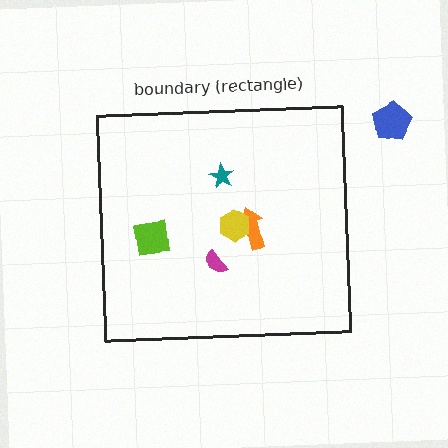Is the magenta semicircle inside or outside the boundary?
Inside.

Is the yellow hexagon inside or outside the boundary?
Inside.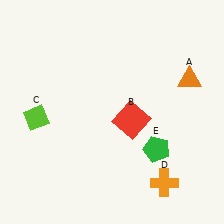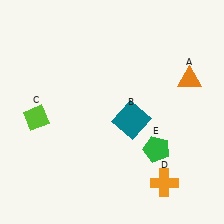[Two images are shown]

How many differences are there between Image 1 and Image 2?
There is 1 difference between the two images.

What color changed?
The square (B) changed from red in Image 1 to teal in Image 2.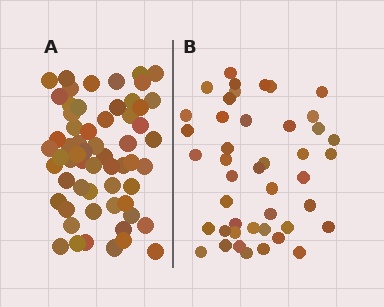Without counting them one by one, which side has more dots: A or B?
Region A (the left region) has more dots.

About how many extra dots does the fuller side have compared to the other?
Region A has approximately 15 more dots than region B.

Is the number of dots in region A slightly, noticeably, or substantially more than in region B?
Region A has noticeably more, but not dramatically so. The ratio is roughly 1.4 to 1.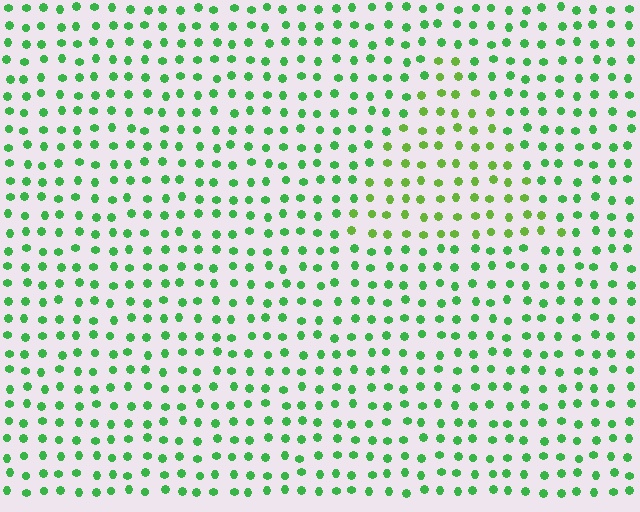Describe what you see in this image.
The image is filled with small green elements in a uniform arrangement. A triangle-shaped region is visible where the elements are tinted to a slightly different hue, forming a subtle color boundary.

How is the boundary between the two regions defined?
The boundary is defined purely by a slight shift in hue (about 29 degrees). Spacing, size, and orientation are identical on both sides.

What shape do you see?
I see a triangle.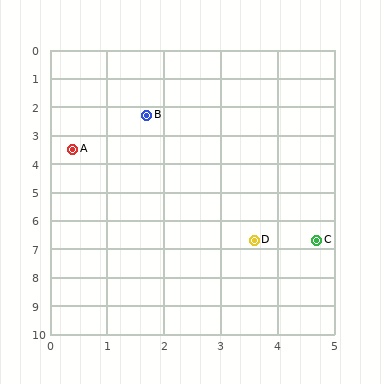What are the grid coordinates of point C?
Point C is at approximately (4.7, 6.7).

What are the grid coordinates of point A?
Point A is at approximately (0.4, 3.5).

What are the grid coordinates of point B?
Point B is at approximately (1.7, 2.3).